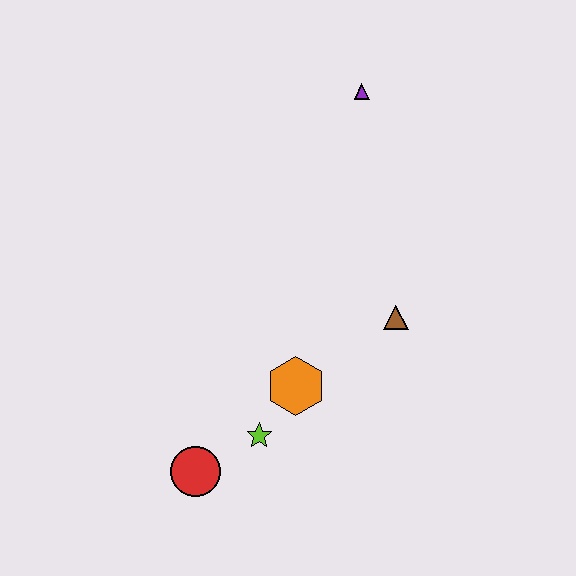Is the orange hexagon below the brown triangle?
Yes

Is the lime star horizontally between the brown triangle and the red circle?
Yes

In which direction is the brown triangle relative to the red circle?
The brown triangle is to the right of the red circle.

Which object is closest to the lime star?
The orange hexagon is closest to the lime star.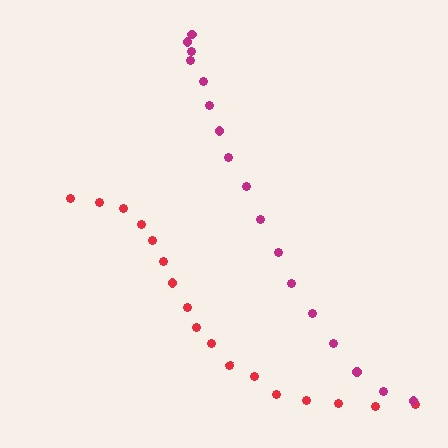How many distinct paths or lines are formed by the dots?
There are 2 distinct paths.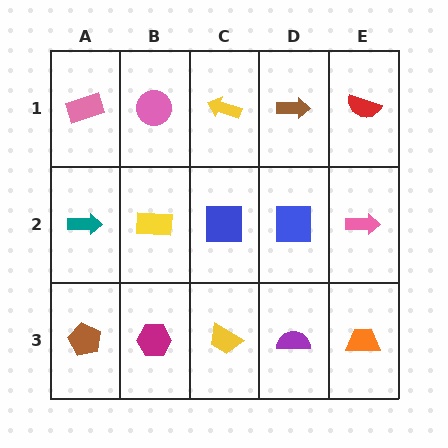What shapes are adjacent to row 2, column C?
A yellow arrow (row 1, column C), a yellow trapezoid (row 3, column C), a yellow rectangle (row 2, column B), a blue square (row 2, column D).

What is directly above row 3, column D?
A blue square.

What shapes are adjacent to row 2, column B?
A pink circle (row 1, column B), a magenta hexagon (row 3, column B), a teal arrow (row 2, column A), a blue square (row 2, column C).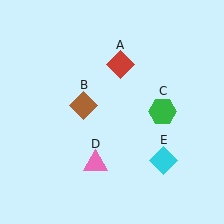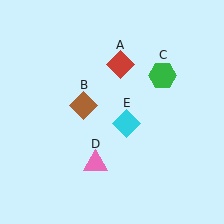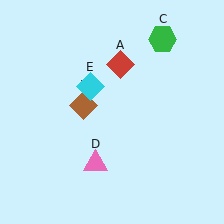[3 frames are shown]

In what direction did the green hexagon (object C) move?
The green hexagon (object C) moved up.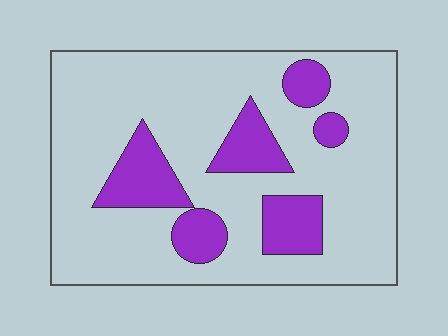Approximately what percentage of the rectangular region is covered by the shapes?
Approximately 20%.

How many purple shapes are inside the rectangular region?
6.